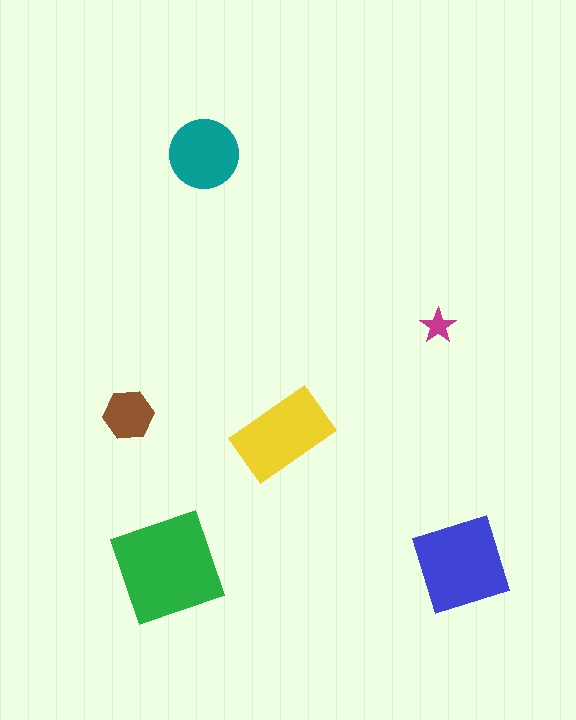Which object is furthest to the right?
The blue diamond is rightmost.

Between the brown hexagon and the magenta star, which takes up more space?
The brown hexagon.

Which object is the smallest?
The magenta star.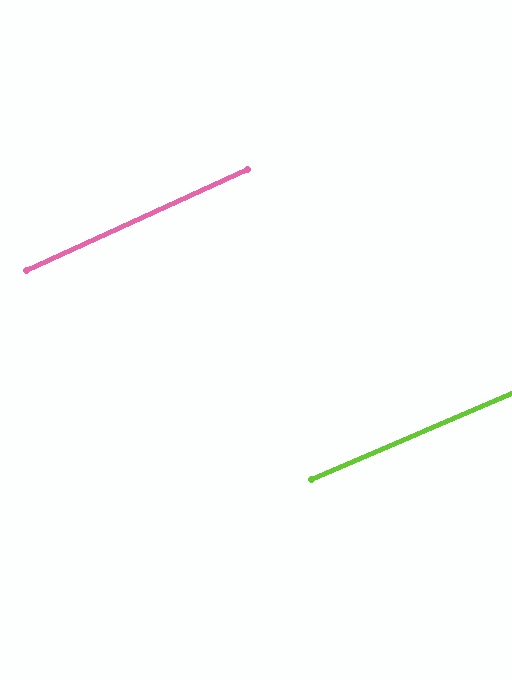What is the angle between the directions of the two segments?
Approximately 2 degrees.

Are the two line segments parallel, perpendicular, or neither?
Parallel — their directions differ by only 1.5°.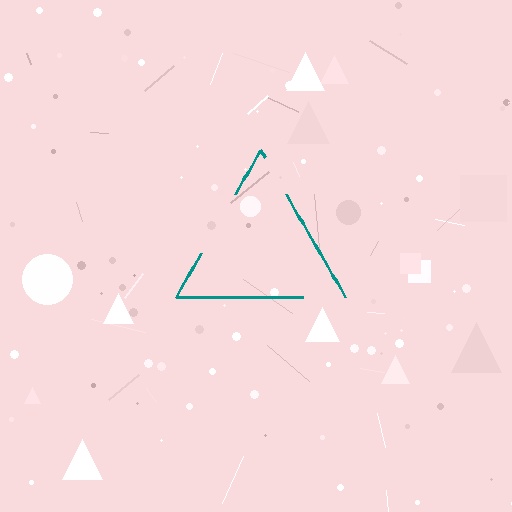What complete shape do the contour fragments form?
The contour fragments form a triangle.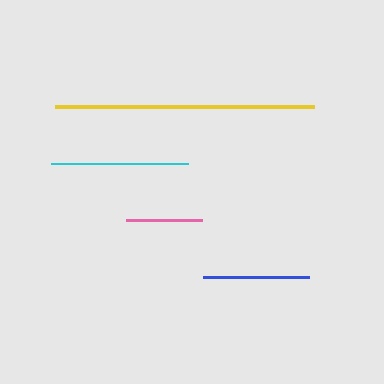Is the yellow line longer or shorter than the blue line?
The yellow line is longer than the blue line.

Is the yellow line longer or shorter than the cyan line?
The yellow line is longer than the cyan line.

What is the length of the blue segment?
The blue segment is approximately 105 pixels long.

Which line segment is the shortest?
The pink line is the shortest at approximately 76 pixels.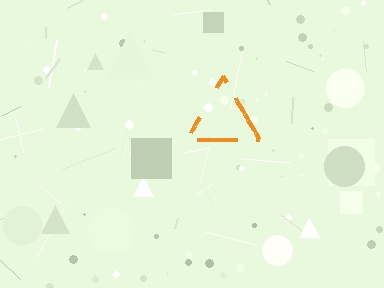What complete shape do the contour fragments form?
The contour fragments form a triangle.